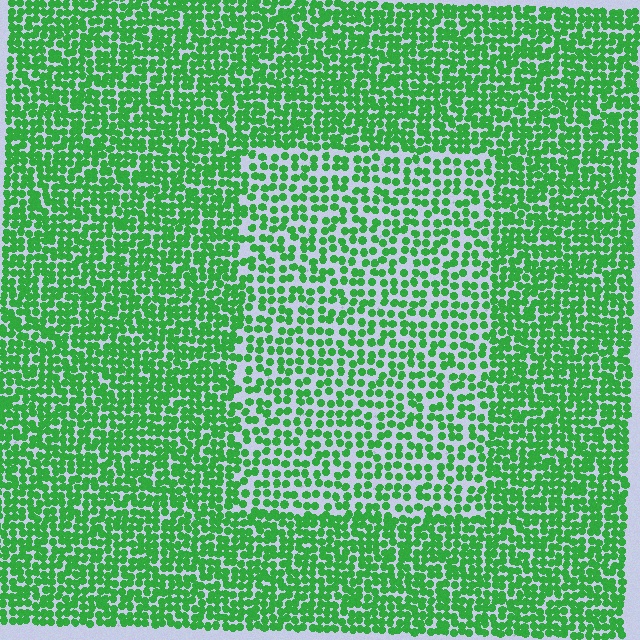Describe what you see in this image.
The image contains small green elements arranged at two different densities. A rectangle-shaped region is visible where the elements are less densely packed than the surrounding area.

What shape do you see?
I see a rectangle.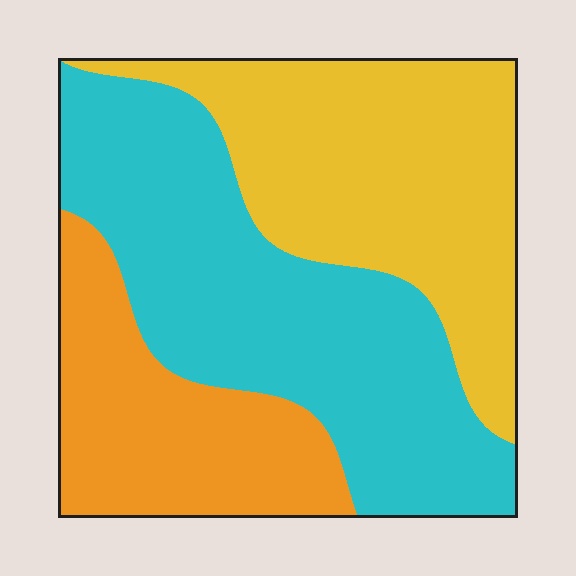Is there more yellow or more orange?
Yellow.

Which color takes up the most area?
Cyan, at roughly 40%.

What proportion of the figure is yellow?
Yellow covers around 35% of the figure.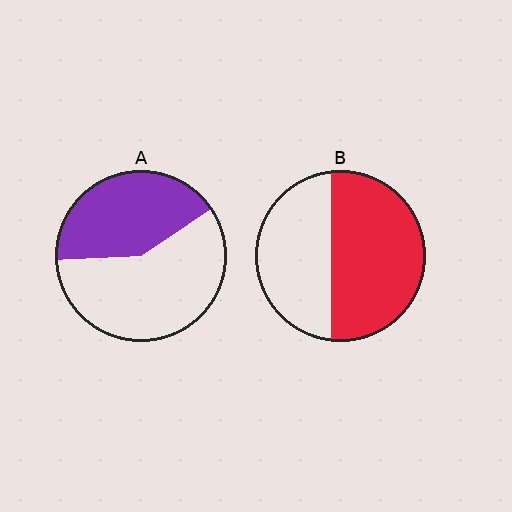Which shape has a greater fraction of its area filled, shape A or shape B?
Shape B.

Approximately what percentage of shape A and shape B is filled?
A is approximately 40% and B is approximately 55%.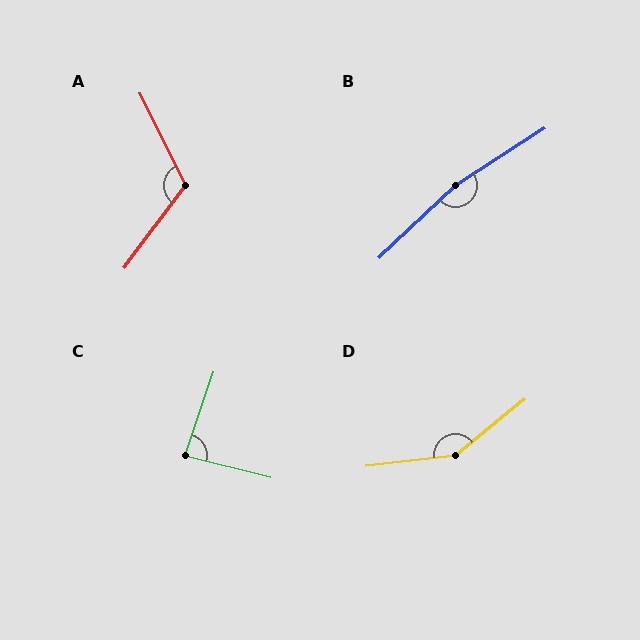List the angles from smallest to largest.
C (85°), A (117°), D (148°), B (169°).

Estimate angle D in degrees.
Approximately 148 degrees.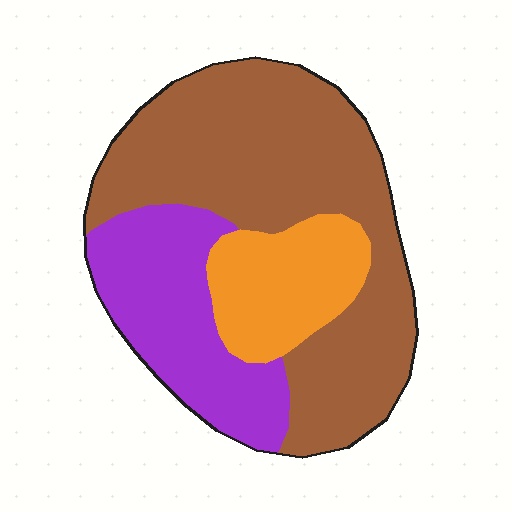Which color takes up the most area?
Brown, at roughly 55%.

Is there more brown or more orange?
Brown.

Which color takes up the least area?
Orange, at roughly 20%.